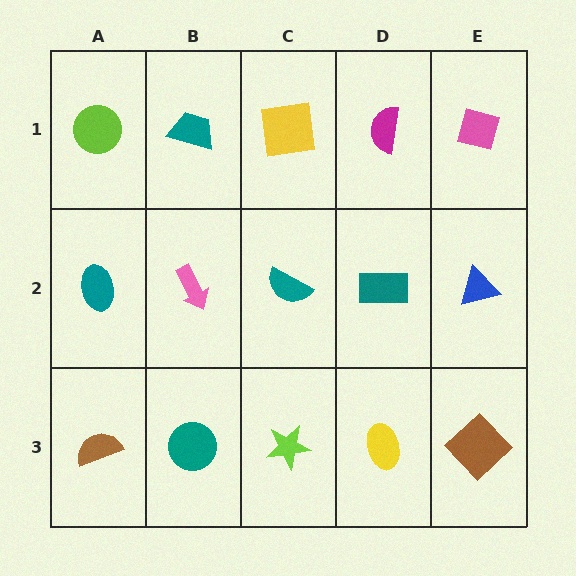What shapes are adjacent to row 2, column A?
A lime circle (row 1, column A), a brown semicircle (row 3, column A), a pink arrow (row 2, column B).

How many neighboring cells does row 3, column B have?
3.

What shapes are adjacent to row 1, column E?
A blue triangle (row 2, column E), a magenta semicircle (row 1, column D).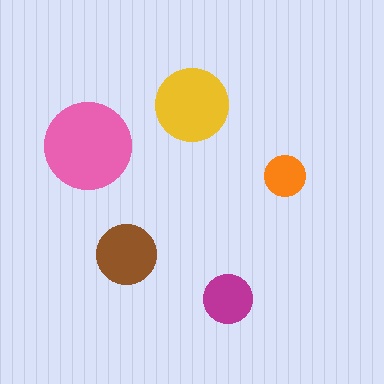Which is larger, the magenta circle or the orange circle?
The magenta one.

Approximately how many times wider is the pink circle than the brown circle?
About 1.5 times wider.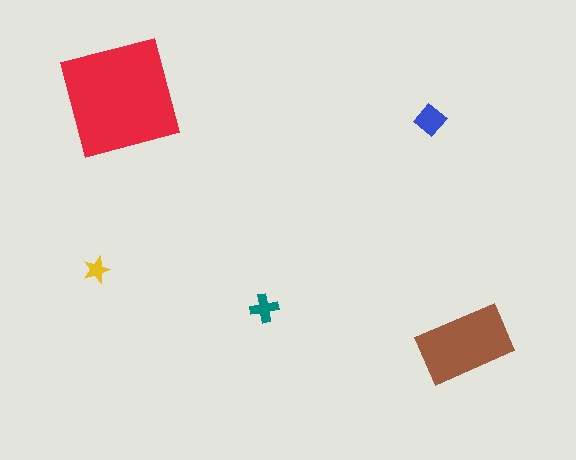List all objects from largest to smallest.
The red square, the brown rectangle, the blue diamond, the teal cross, the yellow star.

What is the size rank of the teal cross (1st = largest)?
4th.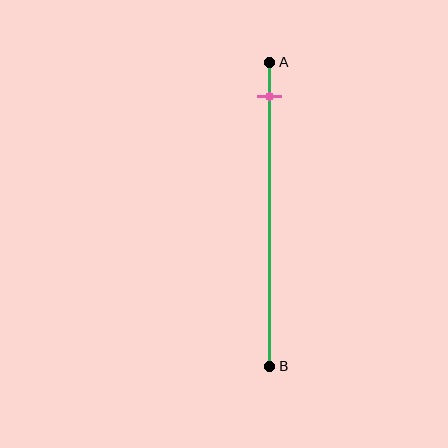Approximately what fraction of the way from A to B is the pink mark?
The pink mark is approximately 10% of the way from A to B.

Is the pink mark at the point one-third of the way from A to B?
No, the mark is at about 10% from A, not at the 33% one-third point.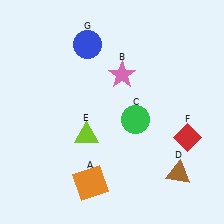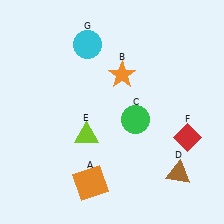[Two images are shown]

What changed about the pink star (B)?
In Image 1, B is pink. In Image 2, it changed to orange.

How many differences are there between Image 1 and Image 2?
There are 2 differences between the two images.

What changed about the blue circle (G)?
In Image 1, G is blue. In Image 2, it changed to cyan.